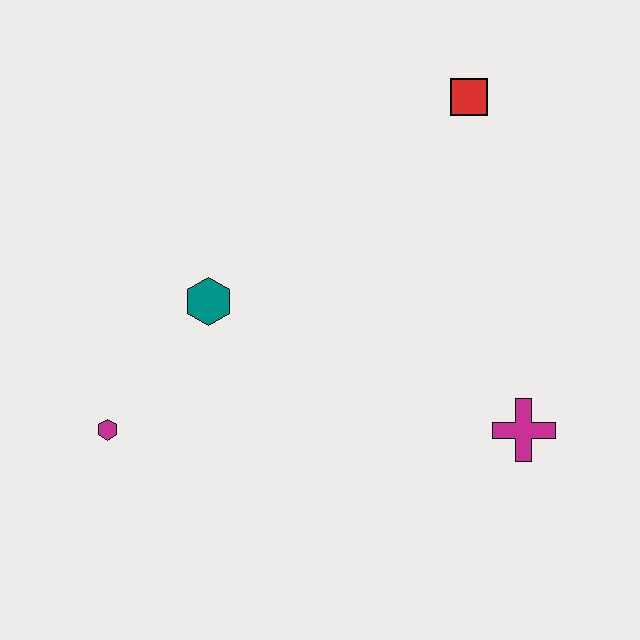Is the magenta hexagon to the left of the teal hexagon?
Yes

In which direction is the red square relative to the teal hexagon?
The red square is to the right of the teal hexagon.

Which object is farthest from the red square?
The magenta hexagon is farthest from the red square.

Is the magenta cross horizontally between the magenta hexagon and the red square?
No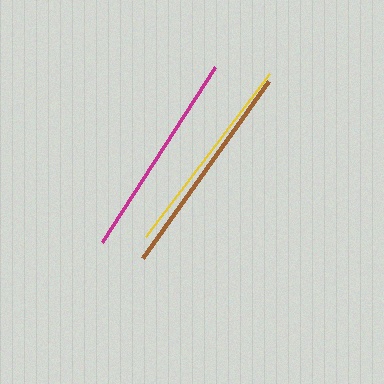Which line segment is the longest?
The brown line is the longest at approximately 218 pixels.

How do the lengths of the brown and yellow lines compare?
The brown and yellow lines are approximately the same length.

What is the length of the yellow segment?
The yellow segment is approximately 205 pixels long.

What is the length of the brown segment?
The brown segment is approximately 218 pixels long.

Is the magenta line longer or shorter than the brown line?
The brown line is longer than the magenta line.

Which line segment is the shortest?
The yellow line is the shortest at approximately 205 pixels.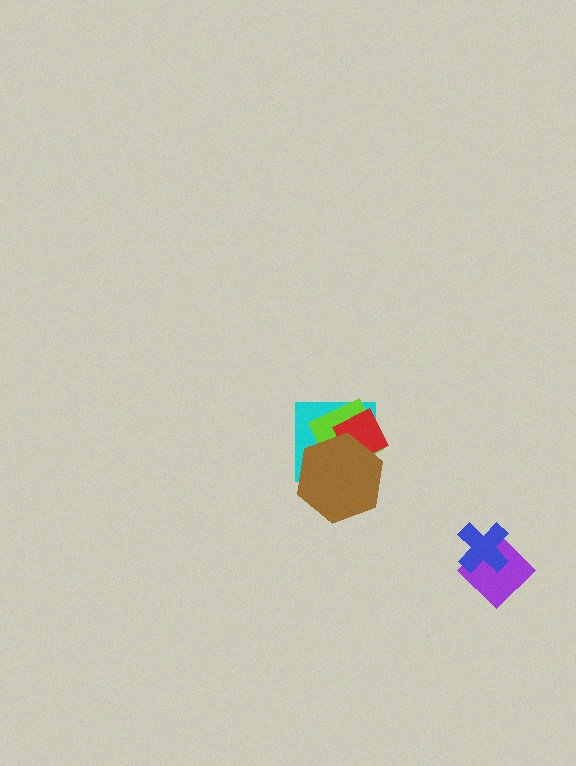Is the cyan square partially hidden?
Yes, it is partially covered by another shape.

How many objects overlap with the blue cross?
1 object overlaps with the blue cross.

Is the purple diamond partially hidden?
Yes, it is partially covered by another shape.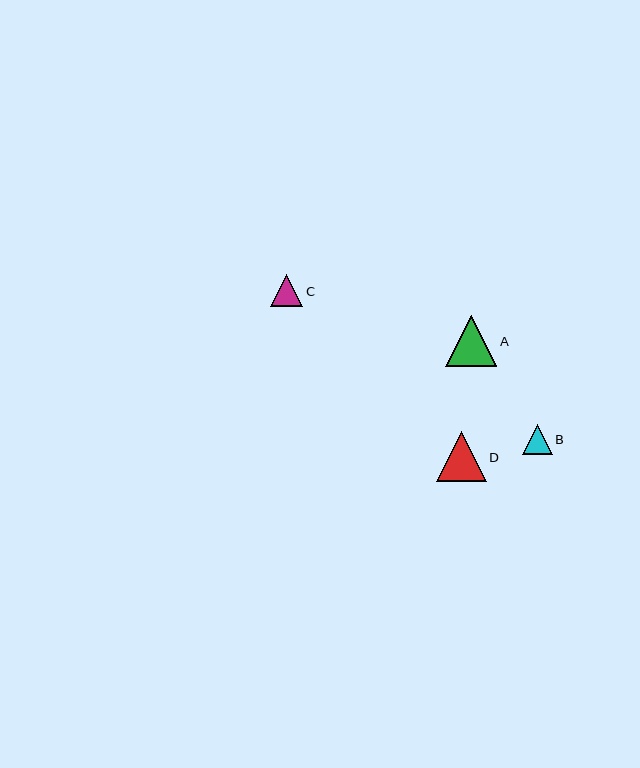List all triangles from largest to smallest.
From largest to smallest: A, D, C, B.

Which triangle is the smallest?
Triangle B is the smallest with a size of approximately 30 pixels.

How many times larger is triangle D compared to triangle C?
Triangle D is approximately 1.6 times the size of triangle C.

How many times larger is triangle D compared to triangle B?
Triangle D is approximately 1.7 times the size of triangle B.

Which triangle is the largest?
Triangle A is the largest with a size of approximately 51 pixels.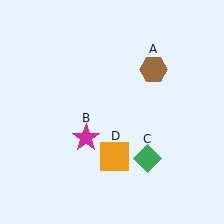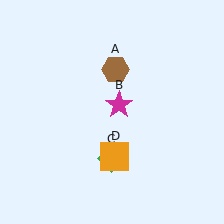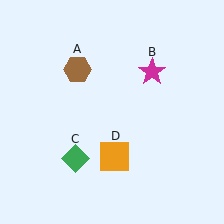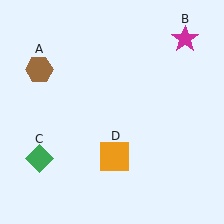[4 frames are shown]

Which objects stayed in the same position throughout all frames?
Orange square (object D) remained stationary.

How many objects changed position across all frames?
3 objects changed position: brown hexagon (object A), magenta star (object B), green diamond (object C).